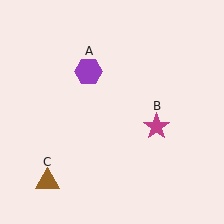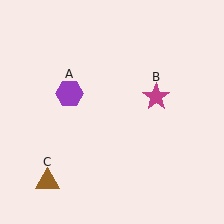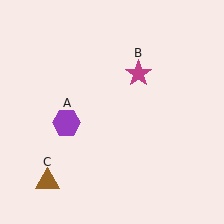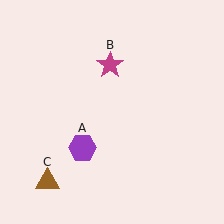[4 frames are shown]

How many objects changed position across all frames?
2 objects changed position: purple hexagon (object A), magenta star (object B).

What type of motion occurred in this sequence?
The purple hexagon (object A), magenta star (object B) rotated counterclockwise around the center of the scene.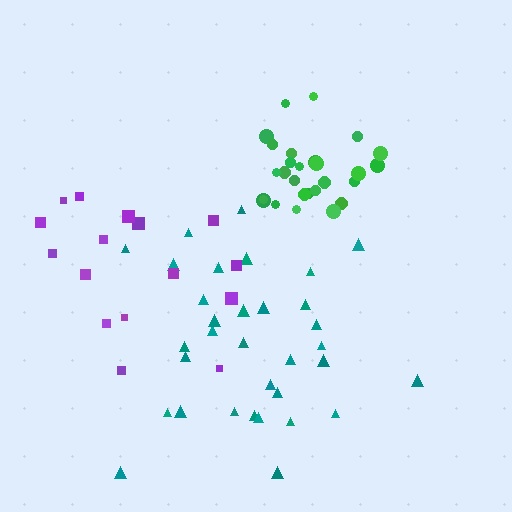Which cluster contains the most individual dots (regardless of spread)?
Teal (33).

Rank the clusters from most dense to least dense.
green, teal, purple.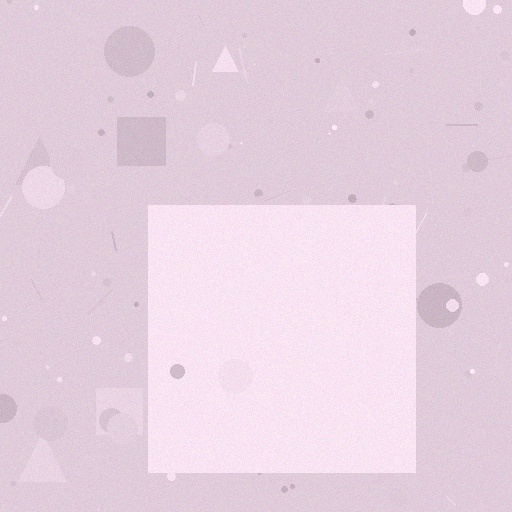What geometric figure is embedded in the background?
A square is embedded in the background.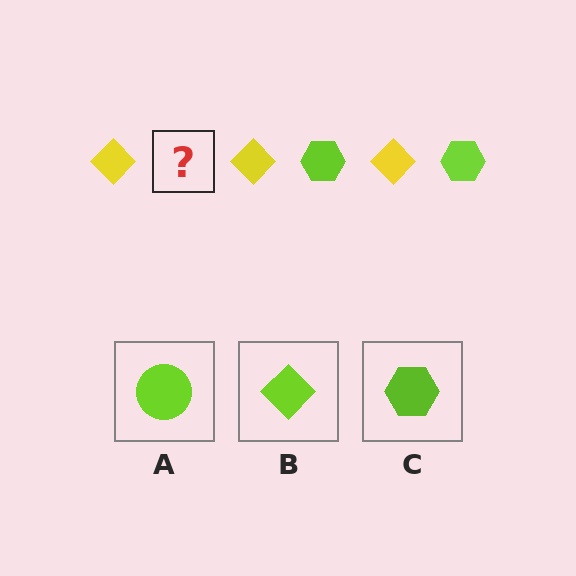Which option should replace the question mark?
Option C.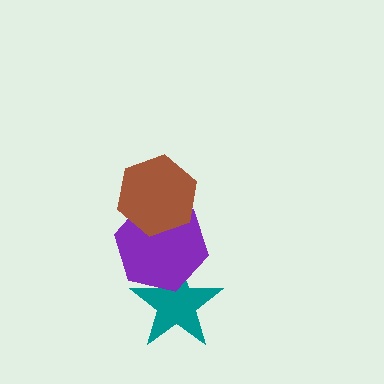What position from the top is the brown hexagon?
The brown hexagon is 1st from the top.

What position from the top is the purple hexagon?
The purple hexagon is 2nd from the top.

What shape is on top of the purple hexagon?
The brown hexagon is on top of the purple hexagon.